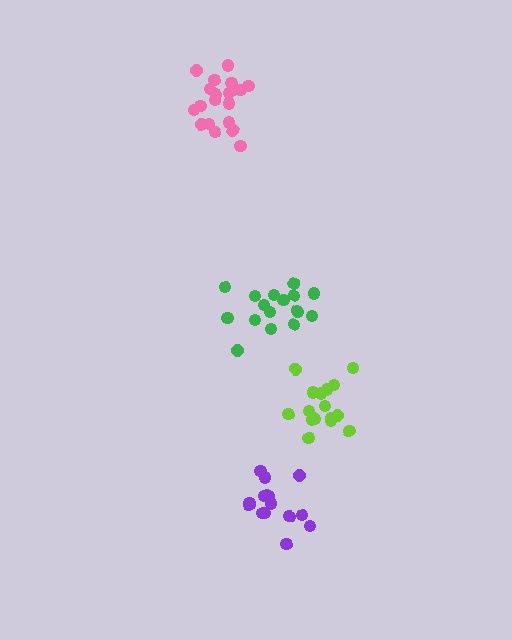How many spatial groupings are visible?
There are 4 spatial groupings.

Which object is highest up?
The pink cluster is topmost.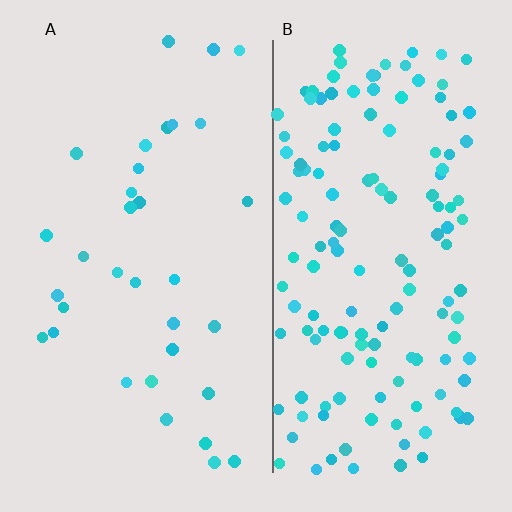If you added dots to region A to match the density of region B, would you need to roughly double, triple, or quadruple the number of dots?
Approximately quadruple.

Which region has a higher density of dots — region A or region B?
B (the right).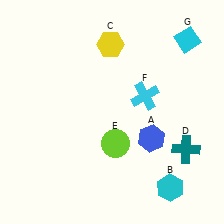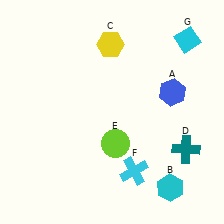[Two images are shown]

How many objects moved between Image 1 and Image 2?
2 objects moved between the two images.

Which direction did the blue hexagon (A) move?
The blue hexagon (A) moved up.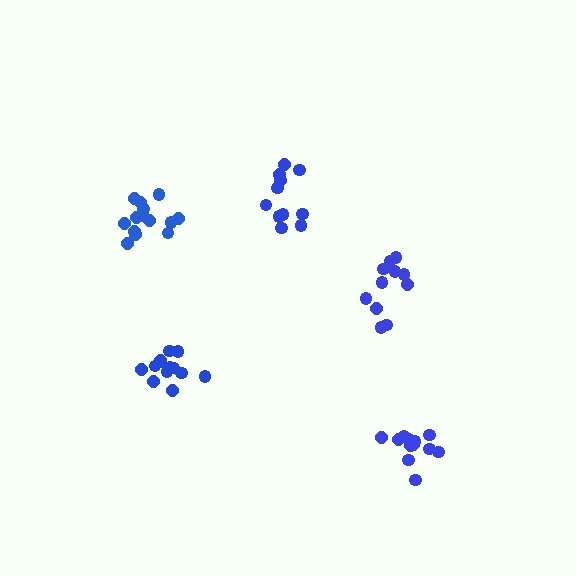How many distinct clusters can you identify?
There are 5 distinct clusters.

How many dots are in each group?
Group 1: 11 dots, Group 2: 11 dots, Group 3: 14 dots, Group 4: 13 dots, Group 5: 12 dots (61 total).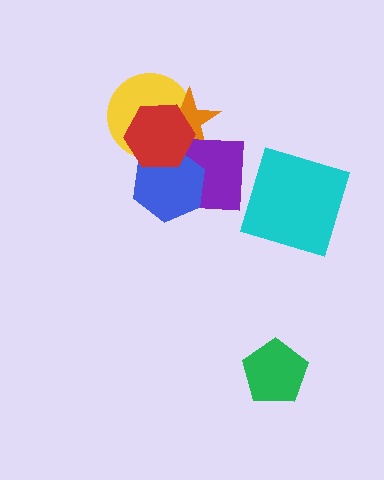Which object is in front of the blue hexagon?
The red hexagon is in front of the blue hexagon.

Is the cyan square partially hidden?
No, no other shape covers it.